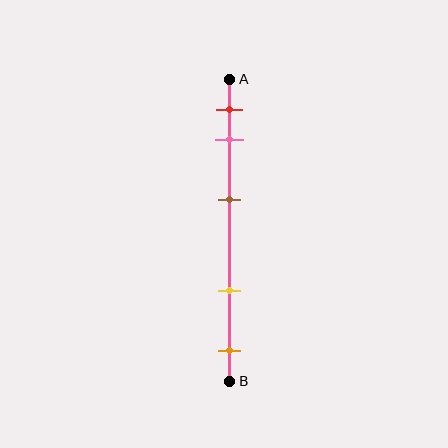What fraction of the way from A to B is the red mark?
The red mark is approximately 10% (0.1) of the way from A to B.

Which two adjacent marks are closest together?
The red and pink marks are the closest adjacent pair.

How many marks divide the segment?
There are 5 marks dividing the segment.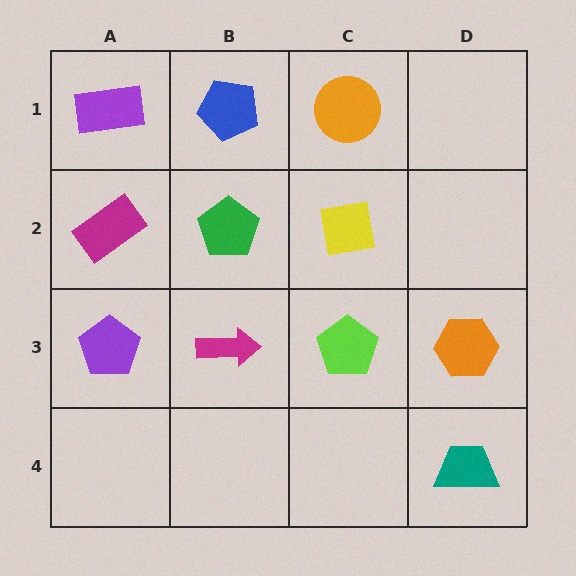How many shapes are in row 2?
3 shapes.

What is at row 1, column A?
A purple rectangle.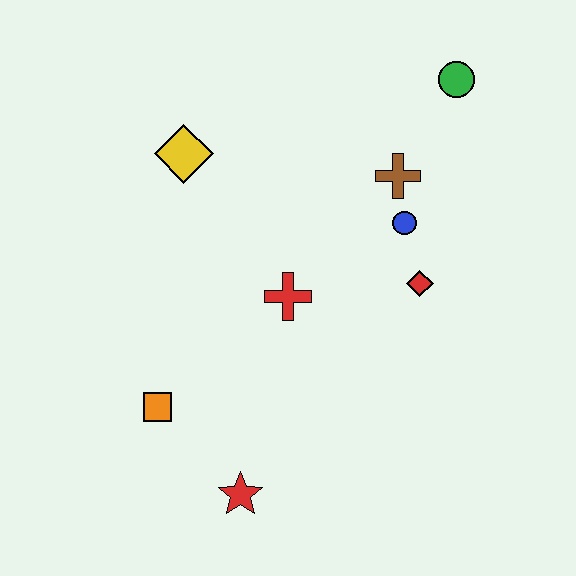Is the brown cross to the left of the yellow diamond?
No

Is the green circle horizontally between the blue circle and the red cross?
No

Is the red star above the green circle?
No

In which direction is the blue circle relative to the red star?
The blue circle is above the red star.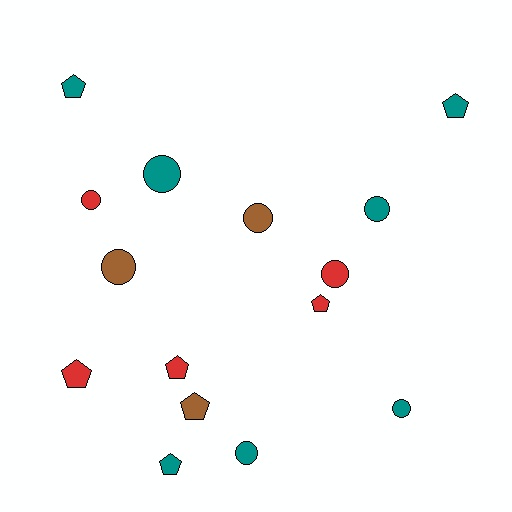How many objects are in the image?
There are 15 objects.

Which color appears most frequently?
Teal, with 7 objects.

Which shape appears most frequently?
Circle, with 8 objects.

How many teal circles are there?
There are 4 teal circles.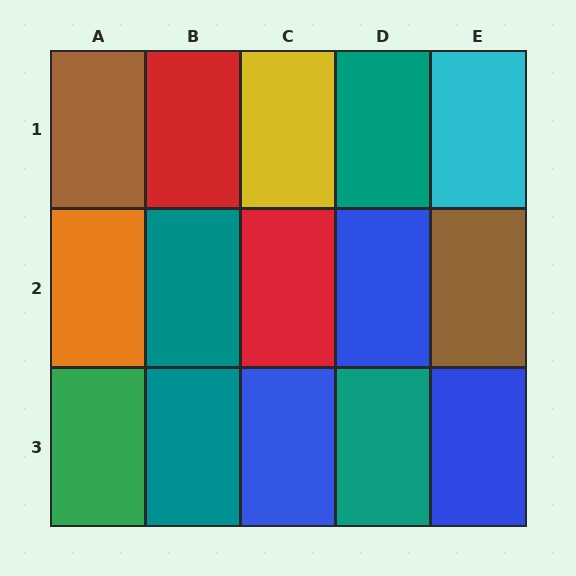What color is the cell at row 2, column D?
Blue.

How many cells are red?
2 cells are red.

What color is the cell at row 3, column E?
Blue.